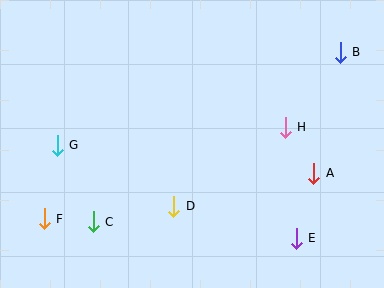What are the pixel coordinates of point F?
Point F is at (44, 219).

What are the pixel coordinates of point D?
Point D is at (174, 206).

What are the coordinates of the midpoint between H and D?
The midpoint between H and D is at (230, 167).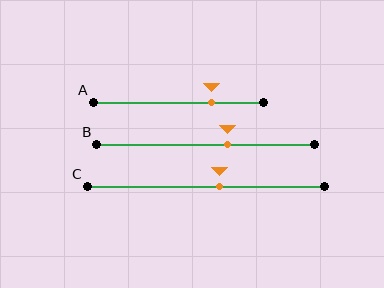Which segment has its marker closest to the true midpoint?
Segment C has its marker closest to the true midpoint.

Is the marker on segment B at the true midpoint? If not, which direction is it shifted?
No, the marker on segment B is shifted to the right by about 10% of the segment length.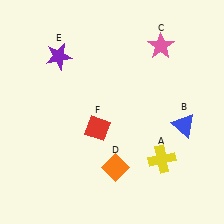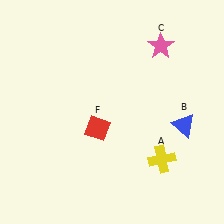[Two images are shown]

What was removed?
The purple star (E), the orange diamond (D) were removed in Image 2.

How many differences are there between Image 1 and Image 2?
There are 2 differences between the two images.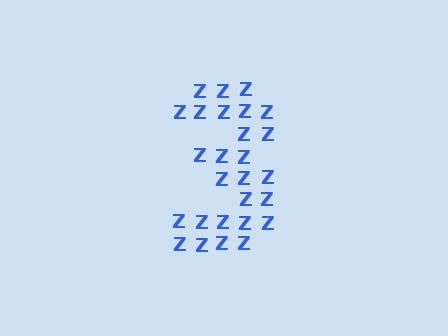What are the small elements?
The small elements are letter Z's.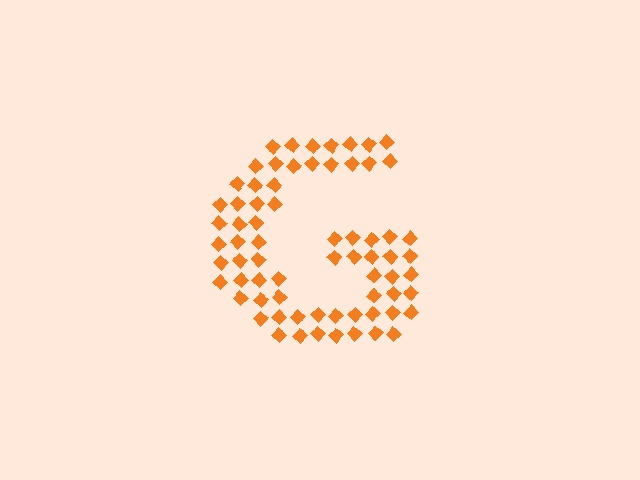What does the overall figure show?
The overall figure shows the letter G.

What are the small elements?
The small elements are diamonds.